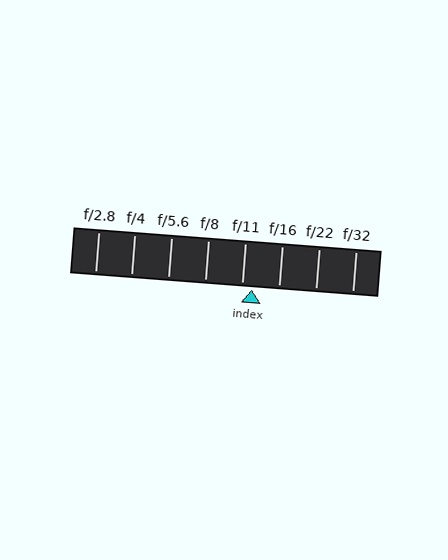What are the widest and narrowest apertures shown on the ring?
The widest aperture shown is f/2.8 and the narrowest is f/32.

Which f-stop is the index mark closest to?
The index mark is closest to f/11.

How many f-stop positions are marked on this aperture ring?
There are 8 f-stop positions marked.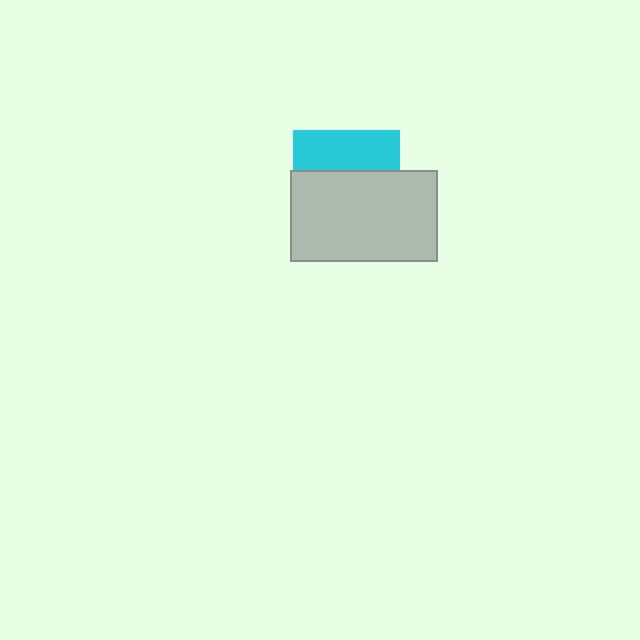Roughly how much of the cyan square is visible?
A small part of it is visible (roughly 38%).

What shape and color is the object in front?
The object in front is a light gray rectangle.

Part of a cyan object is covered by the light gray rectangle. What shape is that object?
It is a square.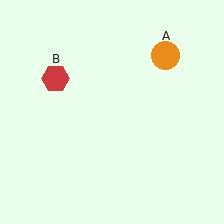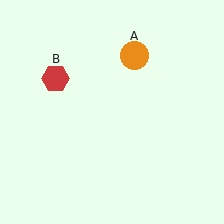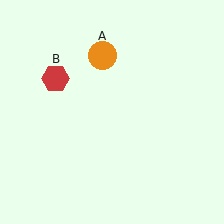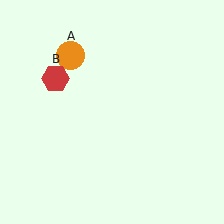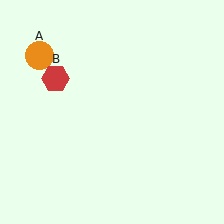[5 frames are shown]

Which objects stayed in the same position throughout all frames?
Red hexagon (object B) remained stationary.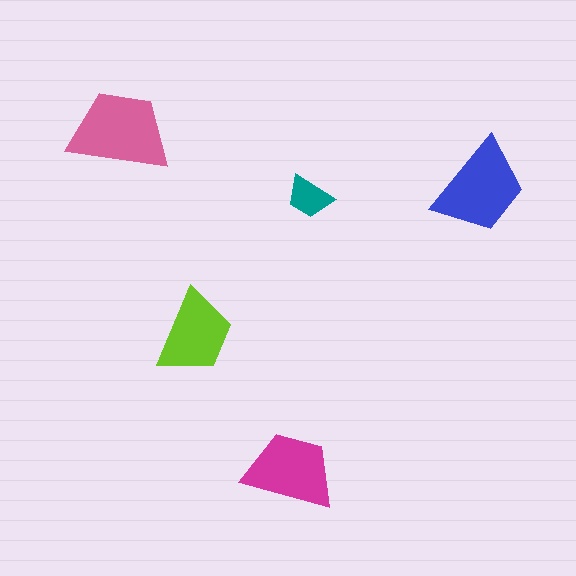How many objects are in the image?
There are 5 objects in the image.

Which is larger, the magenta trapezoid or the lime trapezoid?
The magenta one.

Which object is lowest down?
The magenta trapezoid is bottommost.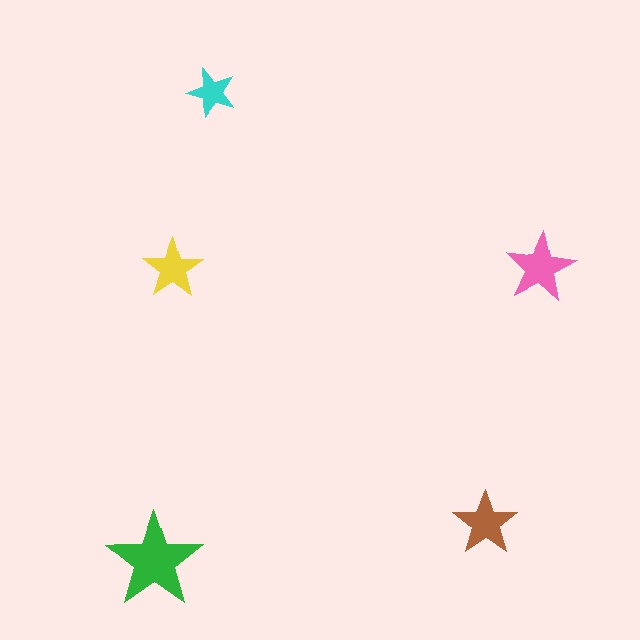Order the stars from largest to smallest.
the green one, the pink one, the brown one, the yellow one, the cyan one.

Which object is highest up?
The cyan star is topmost.